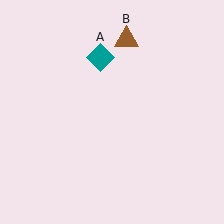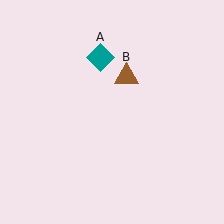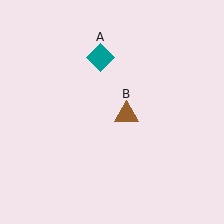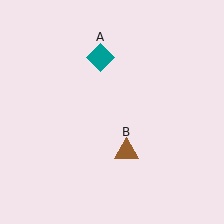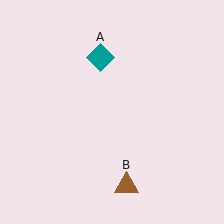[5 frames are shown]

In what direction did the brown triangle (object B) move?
The brown triangle (object B) moved down.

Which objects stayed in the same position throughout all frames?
Teal diamond (object A) remained stationary.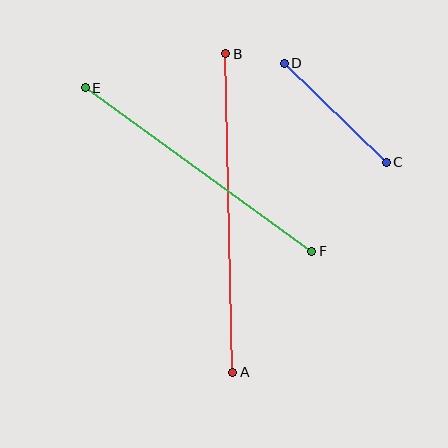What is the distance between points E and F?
The distance is approximately 279 pixels.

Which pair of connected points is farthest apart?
Points A and B are farthest apart.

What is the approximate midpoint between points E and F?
The midpoint is at approximately (198, 170) pixels.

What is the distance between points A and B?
The distance is approximately 319 pixels.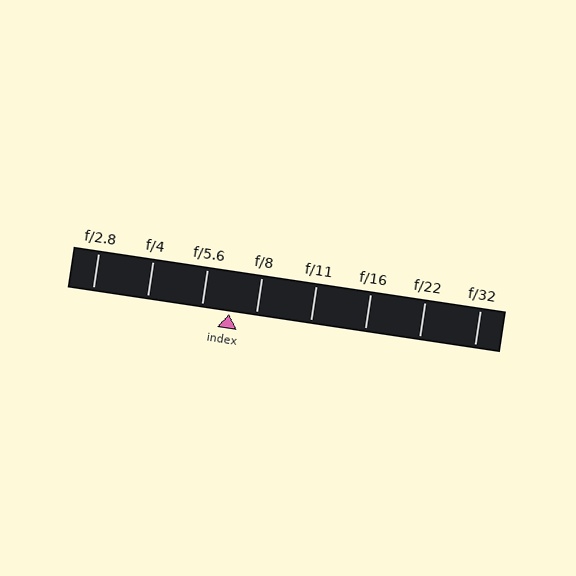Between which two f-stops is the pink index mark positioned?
The index mark is between f/5.6 and f/8.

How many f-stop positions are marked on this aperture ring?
There are 8 f-stop positions marked.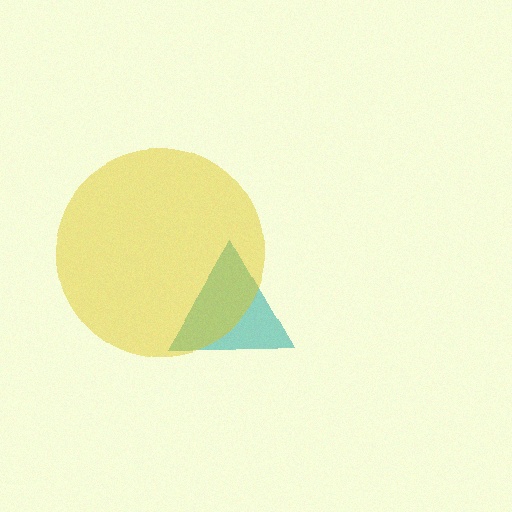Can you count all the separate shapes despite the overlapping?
Yes, there are 2 separate shapes.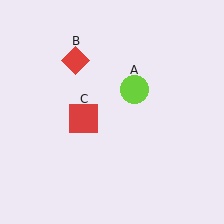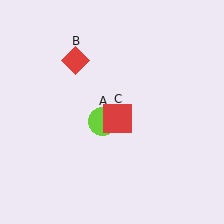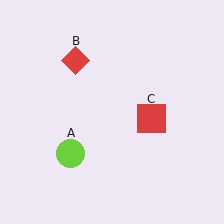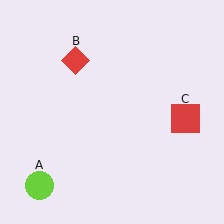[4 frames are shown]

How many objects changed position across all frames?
2 objects changed position: lime circle (object A), red square (object C).